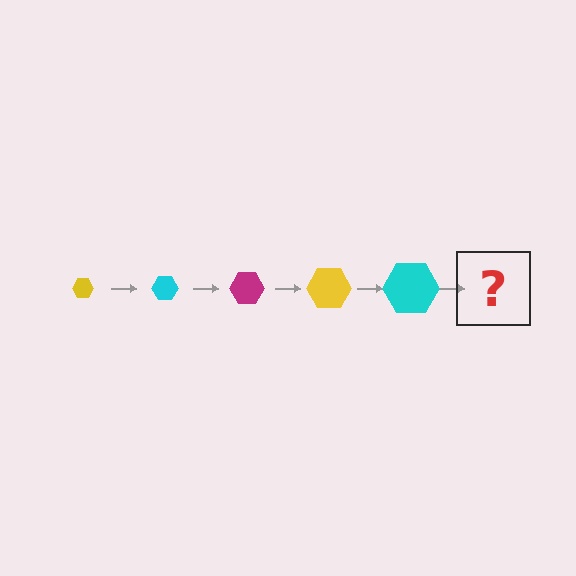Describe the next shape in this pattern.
It should be a magenta hexagon, larger than the previous one.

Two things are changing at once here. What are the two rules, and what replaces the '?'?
The two rules are that the hexagon grows larger each step and the color cycles through yellow, cyan, and magenta. The '?' should be a magenta hexagon, larger than the previous one.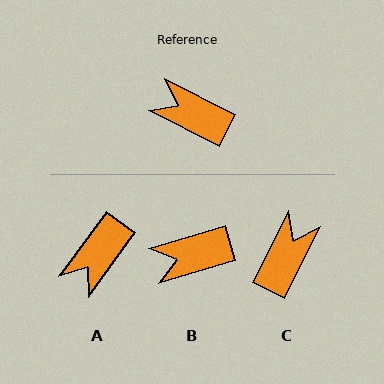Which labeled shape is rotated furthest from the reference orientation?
C, about 90 degrees away.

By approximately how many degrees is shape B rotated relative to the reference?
Approximately 44 degrees counter-clockwise.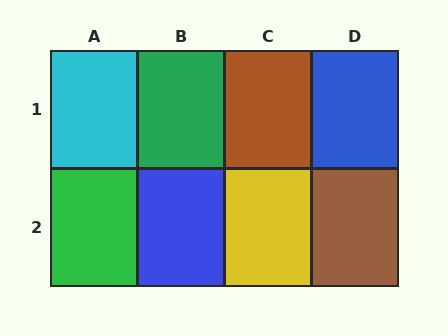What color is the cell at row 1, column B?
Green.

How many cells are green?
2 cells are green.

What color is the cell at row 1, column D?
Blue.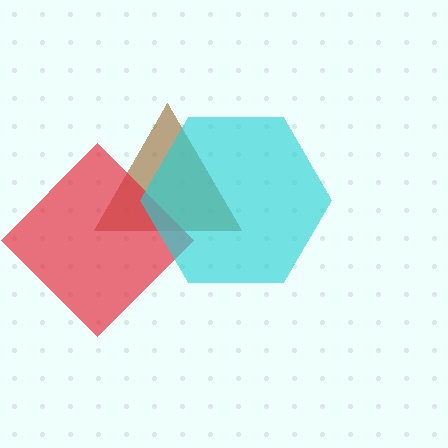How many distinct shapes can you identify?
There are 3 distinct shapes: a brown triangle, a red diamond, a cyan hexagon.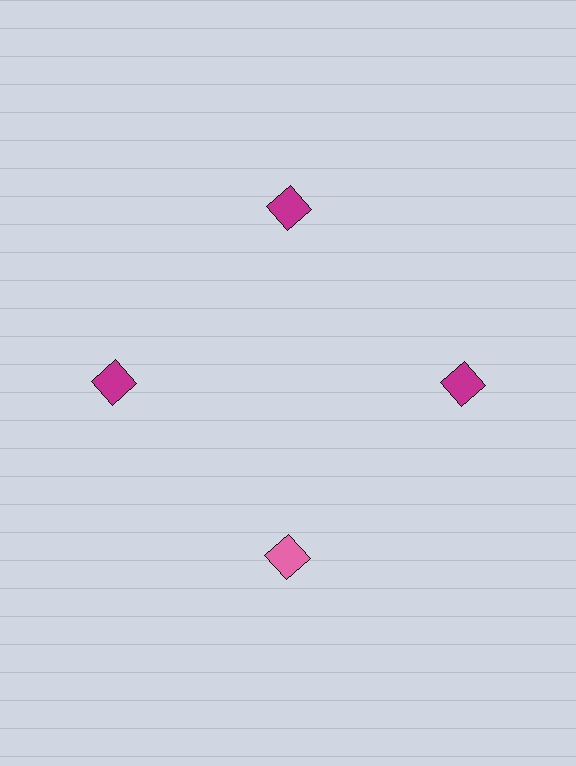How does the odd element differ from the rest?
It has a different color: pink instead of magenta.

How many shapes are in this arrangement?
There are 4 shapes arranged in a ring pattern.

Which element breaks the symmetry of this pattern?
The pink diamond at roughly the 6 o'clock position breaks the symmetry. All other shapes are magenta diamonds.